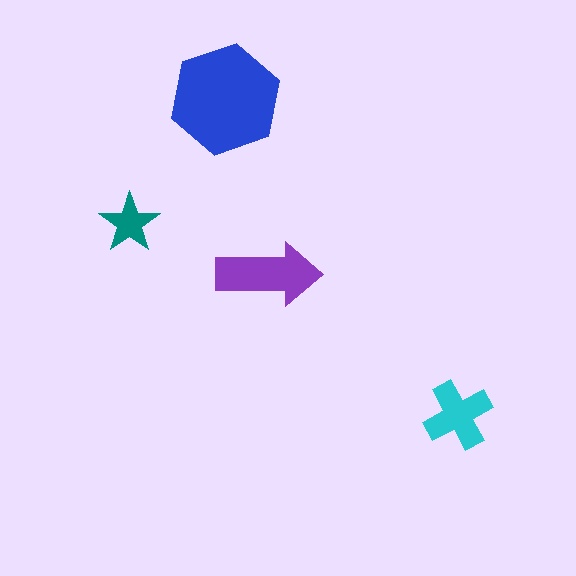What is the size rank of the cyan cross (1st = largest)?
3rd.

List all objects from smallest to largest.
The teal star, the cyan cross, the purple arrow, the blue hexagon.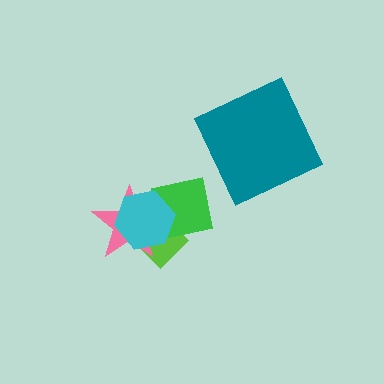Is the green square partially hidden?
Yes, it is partially covered by another shape.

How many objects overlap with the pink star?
3 objects overlap with the pink star.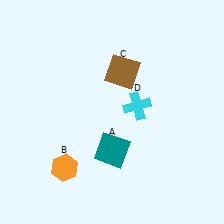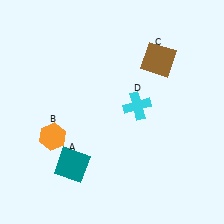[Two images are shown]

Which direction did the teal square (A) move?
The teal square (A) moved left.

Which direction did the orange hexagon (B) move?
The orange hexagon (B) moved up.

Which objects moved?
The objects that moved are: the teal square (A), the orange hexagon (B), the brown square (C).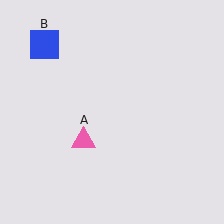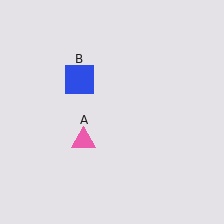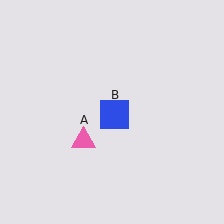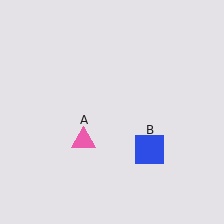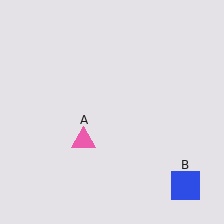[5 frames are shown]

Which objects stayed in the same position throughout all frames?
Pink triangle (object A) remained stationary.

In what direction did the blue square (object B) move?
The blue square (object B) moved down and to the right.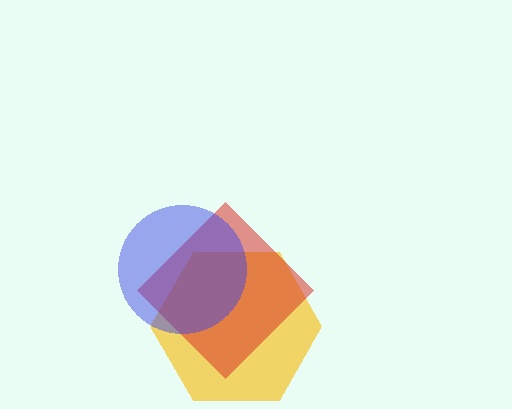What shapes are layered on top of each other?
The layered shapes are: a yellow hexagon, a red diamond, a blue circle.